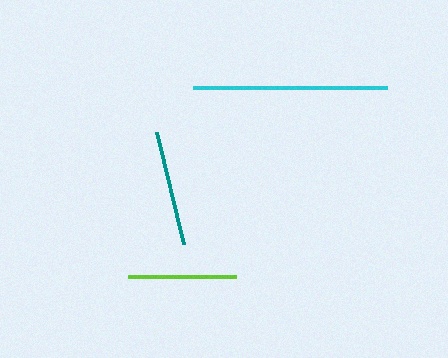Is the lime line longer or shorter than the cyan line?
The cyan line is longer than the lime line.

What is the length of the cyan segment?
The cyan segment is approximately 194 pixels long.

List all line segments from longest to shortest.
From longest to shortest: cyan, teal, lime.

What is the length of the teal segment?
The teal segment is approximately 115 pixels long.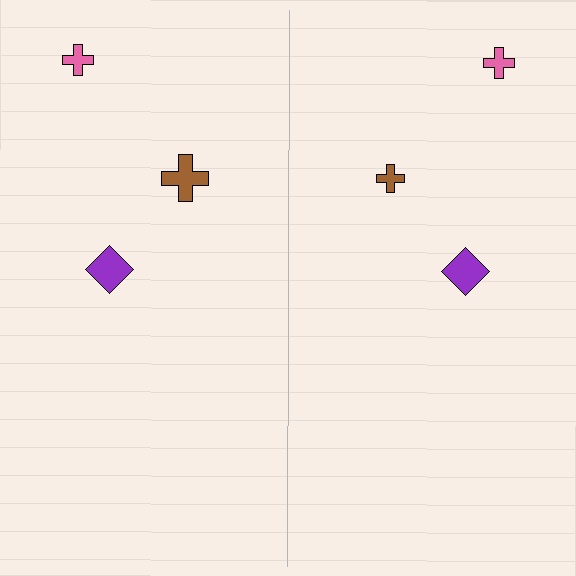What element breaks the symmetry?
The brown cross on the right side has a different size than its mirror counterpart.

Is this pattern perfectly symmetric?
No, the pattern is not perfectly symmetric. The brown cross on the right side has a different size than its mirror counterpart.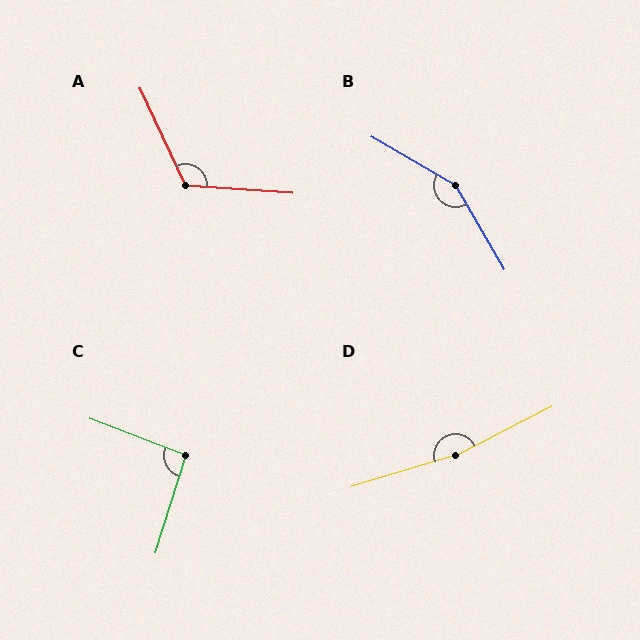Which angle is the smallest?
C, at approximately 93 degrees.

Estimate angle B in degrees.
Approximately 150 degrees.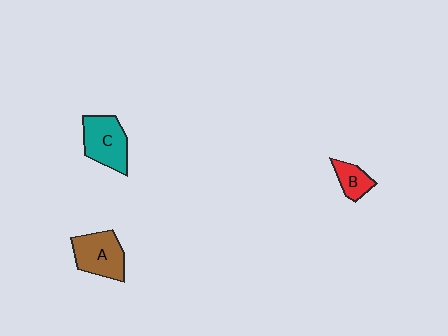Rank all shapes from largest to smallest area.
From largest to smallest: C (teal), A (brown), B (red).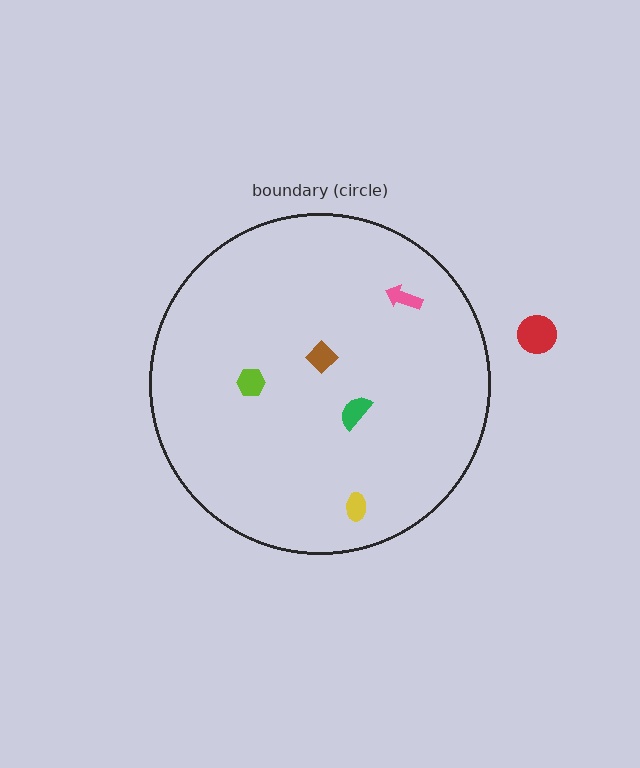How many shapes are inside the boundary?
5 inside, 1 outside.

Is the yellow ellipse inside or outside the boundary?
Inside.